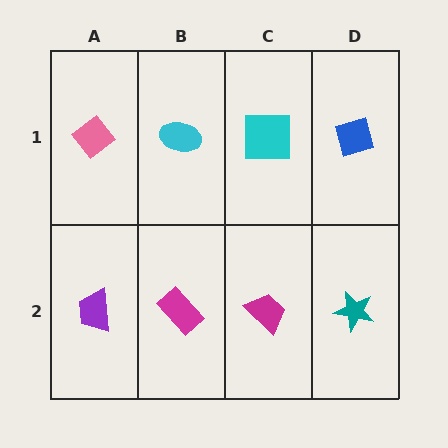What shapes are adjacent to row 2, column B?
A cyan ellipse (row 1, column B), a purple trapezoid (row 2, column A), a magenta trapezoid (row 2, column C).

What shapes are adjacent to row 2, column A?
A pink diamond (row 1, column A), a magenta rectangle (row 2, column B).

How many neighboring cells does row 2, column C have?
3.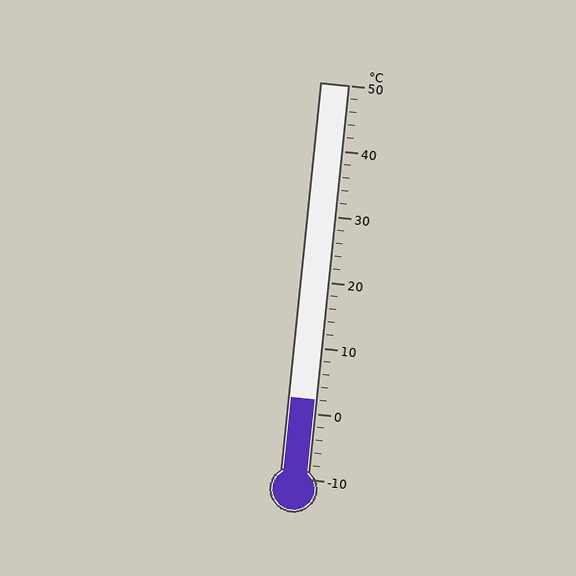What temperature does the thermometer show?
The thermometer shows approximately 2°C.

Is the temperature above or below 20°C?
The temperature is below 20°C.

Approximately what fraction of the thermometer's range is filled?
The thermometer is filled to approximately 20% of its range.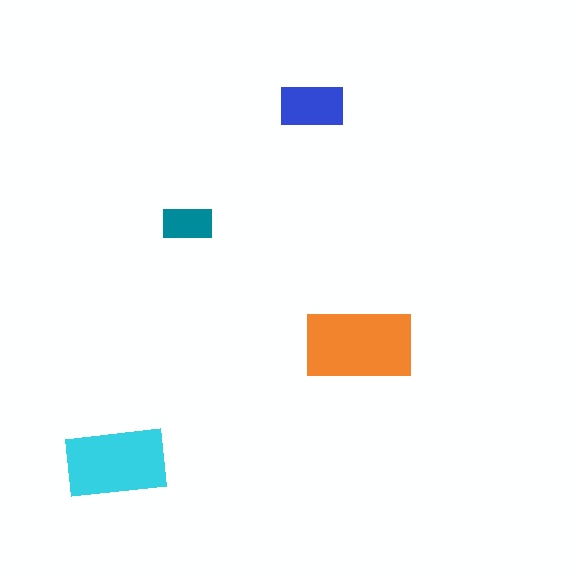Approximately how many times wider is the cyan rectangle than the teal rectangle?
About 2 times wider.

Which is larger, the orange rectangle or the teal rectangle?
The orange one.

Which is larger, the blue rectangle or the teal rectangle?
The blue one.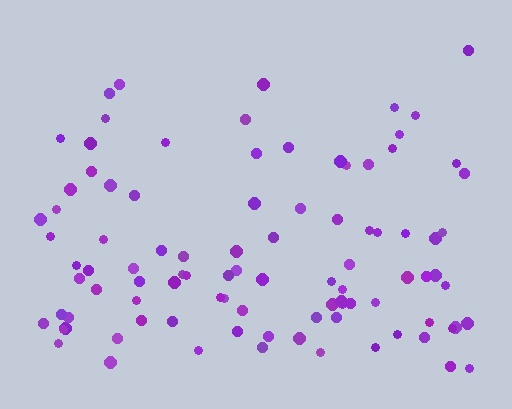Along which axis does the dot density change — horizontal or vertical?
Vertical.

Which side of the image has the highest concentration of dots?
The bottom.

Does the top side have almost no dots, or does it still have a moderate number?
Still a moderate number, just noticeably fewer than the bottom.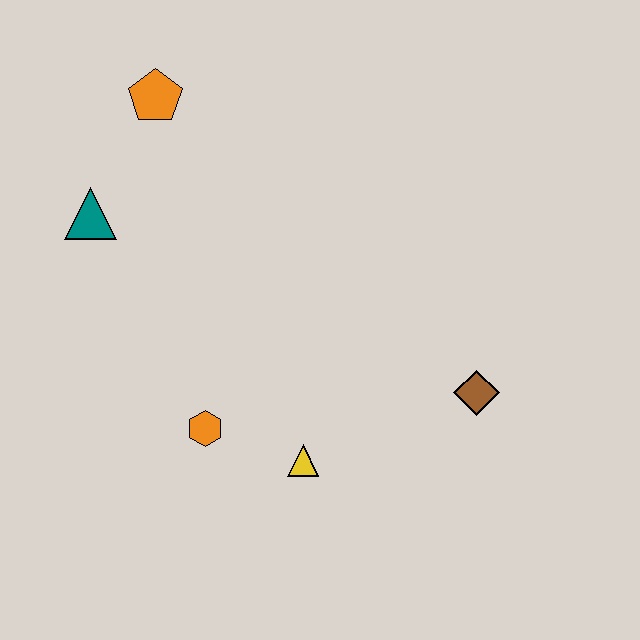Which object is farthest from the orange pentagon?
The brown diamond is farthest from the orange pentagon.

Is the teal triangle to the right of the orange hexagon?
No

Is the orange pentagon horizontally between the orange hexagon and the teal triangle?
Yes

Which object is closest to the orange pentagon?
The teal triangle is closest to the orange pentagon.